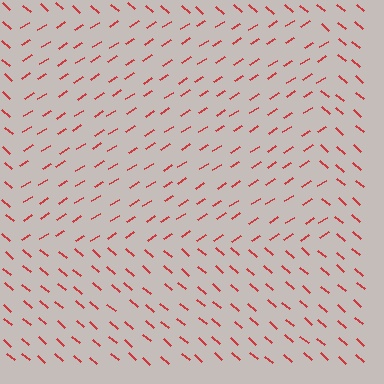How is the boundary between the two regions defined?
The boundary is defined purely by a change in line orientation (approximately 73 degrees difference). All lines are the same color and thickness.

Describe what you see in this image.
The image is filled with small red line segments. A rectangle region in the image has lines oriented differently from the surrounding lines, creating a visible texture boundary.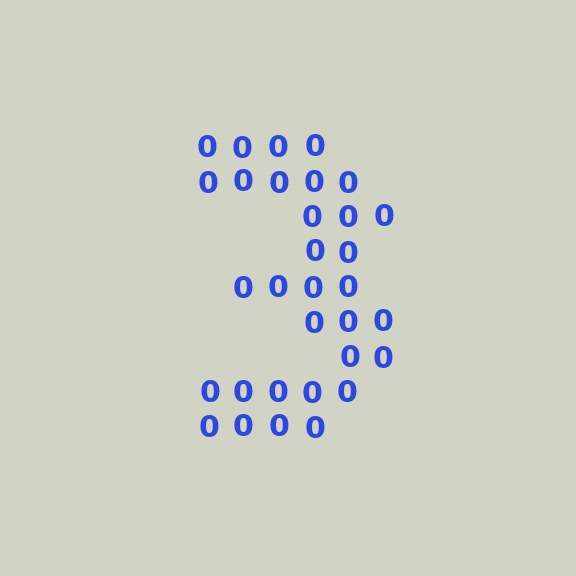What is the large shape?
The large shape is the digit 3.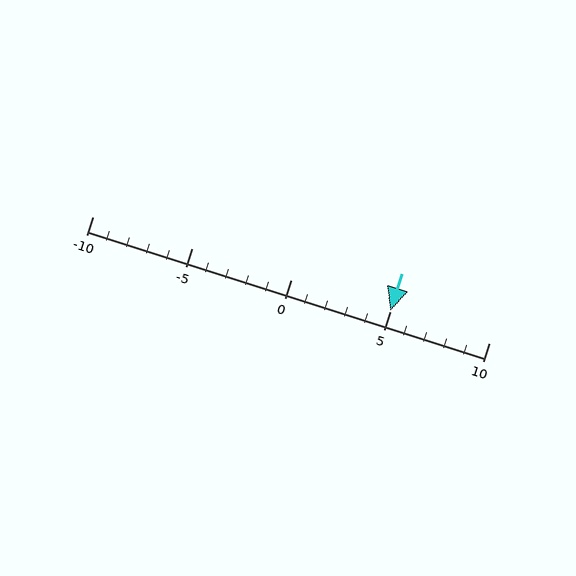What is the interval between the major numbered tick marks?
The major tick marks are spaced 5 units apart.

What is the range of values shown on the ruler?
The ruler shows values from -10 to 10.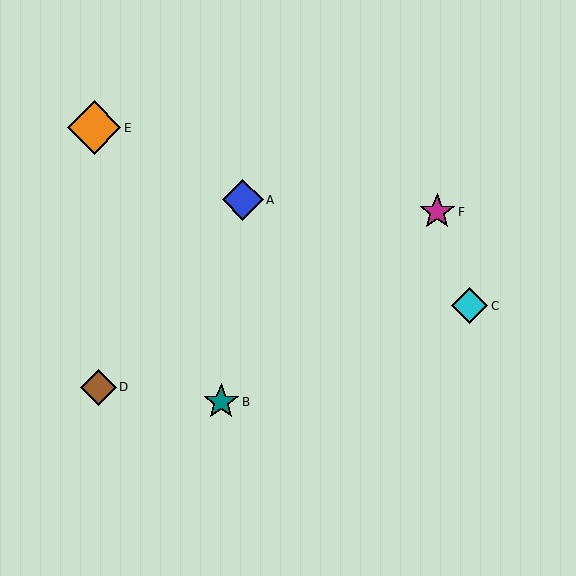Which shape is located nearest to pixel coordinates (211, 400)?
The teal star (labeled B) at (221, 402) is nearest to that location.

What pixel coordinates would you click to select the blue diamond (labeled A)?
Click at (243, 200) to select the blue diamond A.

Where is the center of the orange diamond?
The center of the orange diamond is at (94, 128).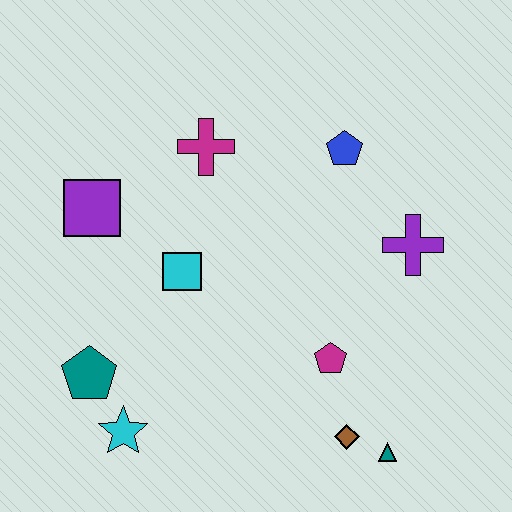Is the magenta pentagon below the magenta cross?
Yes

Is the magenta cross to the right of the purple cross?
No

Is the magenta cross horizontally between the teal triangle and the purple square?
Yes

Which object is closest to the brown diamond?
The teal triangle is closest to the brown diamond.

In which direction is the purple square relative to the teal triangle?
The purple square is to the left of the teal triangle.